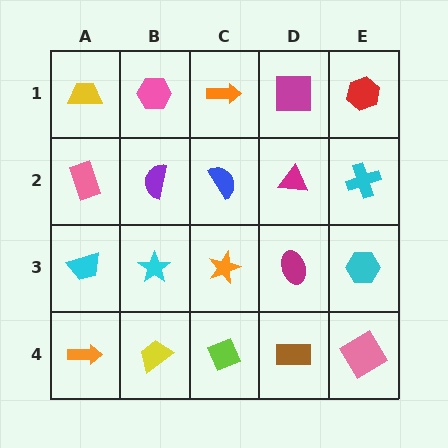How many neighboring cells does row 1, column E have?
2.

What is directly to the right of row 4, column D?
A pink diamond.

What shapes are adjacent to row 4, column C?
An orange star (row 3, column C), a yellow trapezoid (row 4, column B), a brown rectangle (row 4, column D).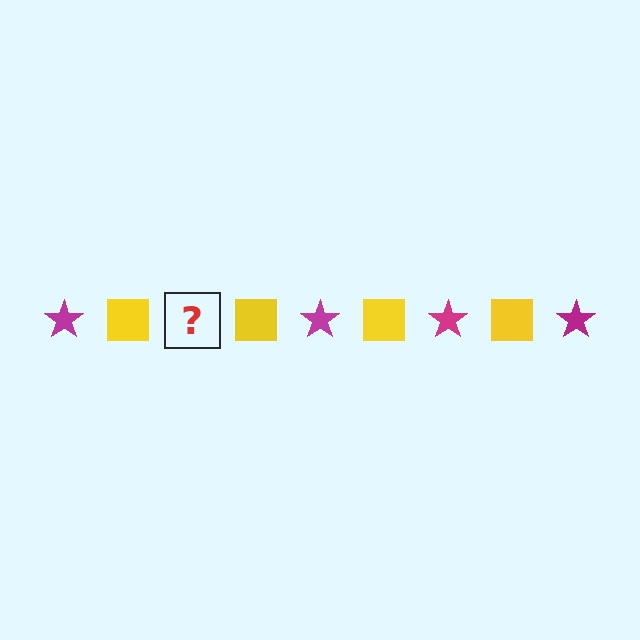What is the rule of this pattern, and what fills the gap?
The rule is that the pattern alternates between magenta star and yellow square. The gap should be filled with a magenta star.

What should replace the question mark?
The question mark should be replaced with a magenta star.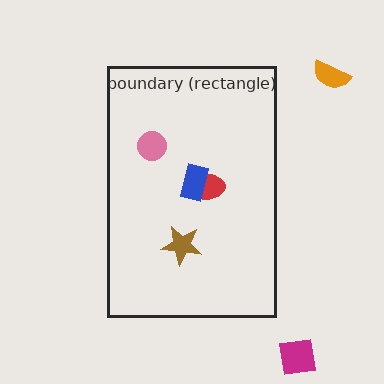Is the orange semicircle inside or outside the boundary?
Outside.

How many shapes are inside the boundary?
4 inside, 2 outside.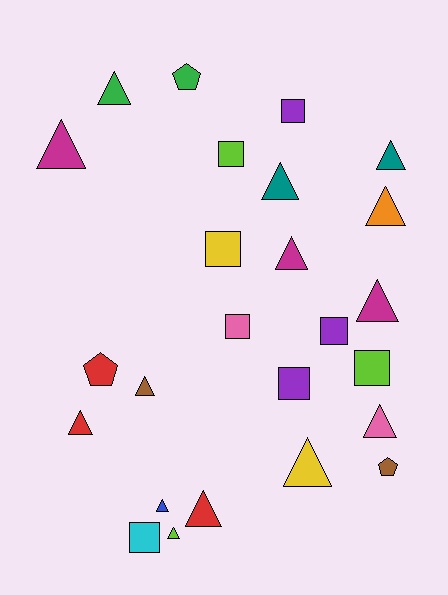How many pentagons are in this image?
There are 3 pentagons.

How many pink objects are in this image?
There are 2 pink objects.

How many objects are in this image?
There are 25 objects.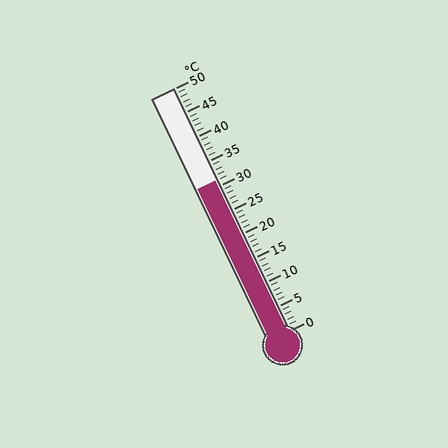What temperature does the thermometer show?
The thermometer shows approximately 31°C.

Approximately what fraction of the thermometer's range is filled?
The thermometer is filled to approximately 60% of its range.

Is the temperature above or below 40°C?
The temperature is below 40°C.